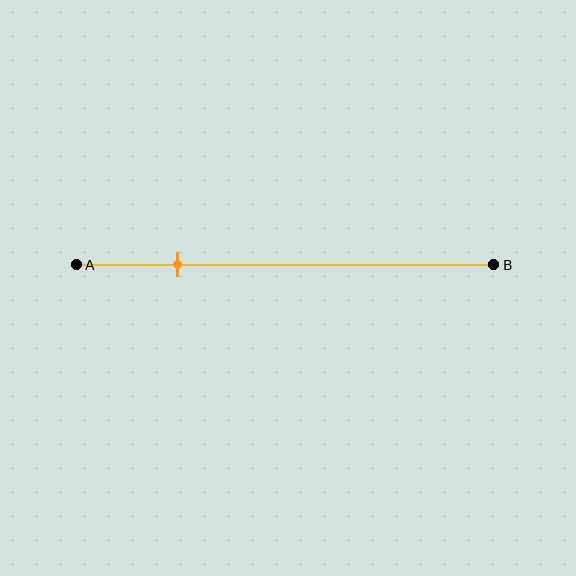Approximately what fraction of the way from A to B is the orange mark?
The orange mark is approximately 25% of the way from A to B.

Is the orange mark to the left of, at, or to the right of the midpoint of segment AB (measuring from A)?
The orange mark is to the left of the midpoint of segment AB.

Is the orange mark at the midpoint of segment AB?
No, the mark is at about 25% from A, not at the 50% midpoint.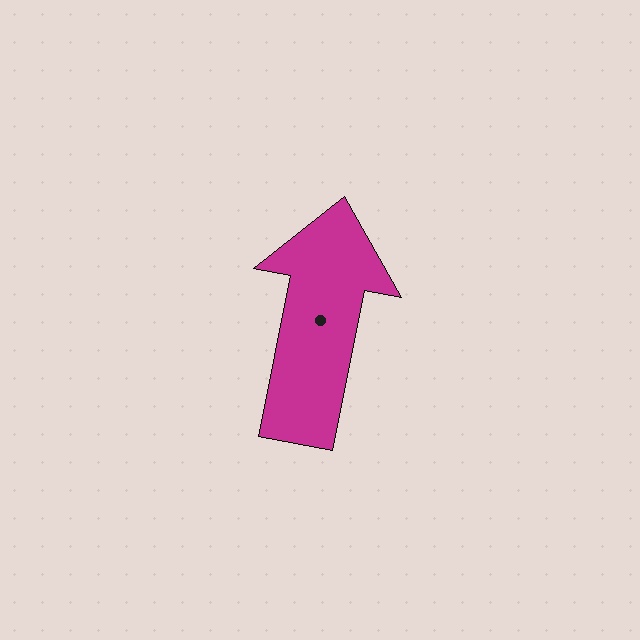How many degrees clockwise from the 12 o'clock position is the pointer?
Approximately 11 degrees.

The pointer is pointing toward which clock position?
Roughly 12 o'clock.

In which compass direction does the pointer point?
North.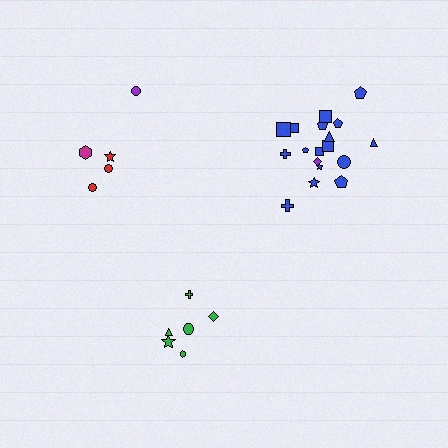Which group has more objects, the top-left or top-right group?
The top-right group.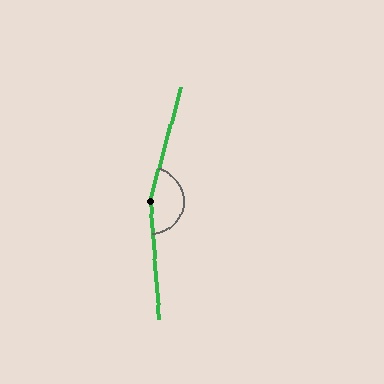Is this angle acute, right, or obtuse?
It is obtuse.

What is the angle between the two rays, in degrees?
Approximately 161 degrees.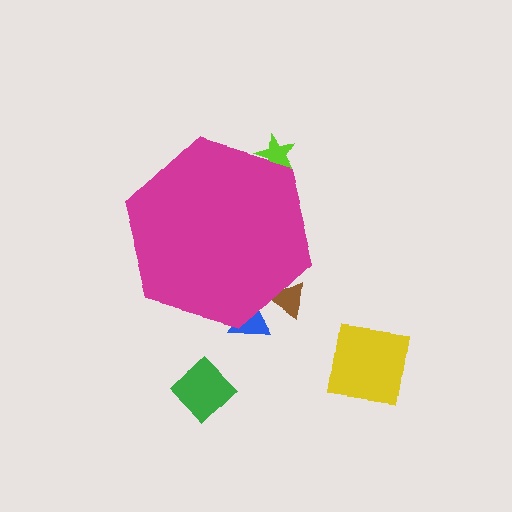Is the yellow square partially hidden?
No, the yellow square is fully visible.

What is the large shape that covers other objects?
A magenta hexagon.